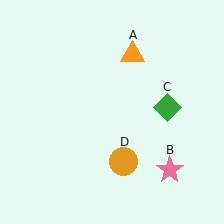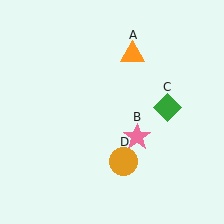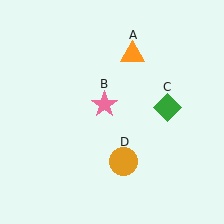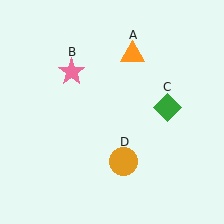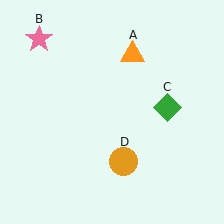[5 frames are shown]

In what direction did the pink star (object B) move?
The pink star (object B) moved up and to the left.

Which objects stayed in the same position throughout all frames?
Orange triangle (object A) and green diamond (object C) and orange circle (object D) remained stationary.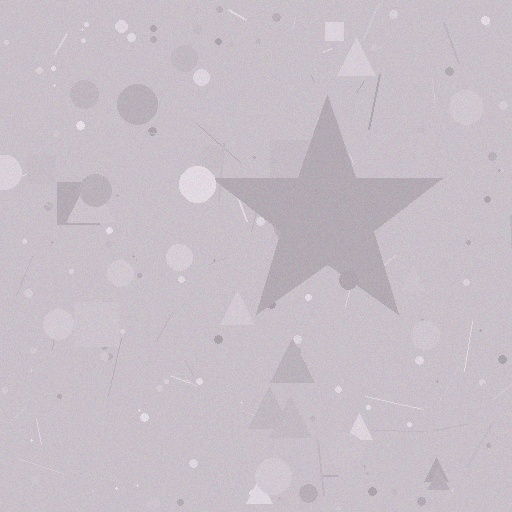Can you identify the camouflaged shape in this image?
The camouflaged shape is a star.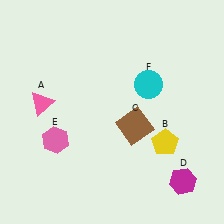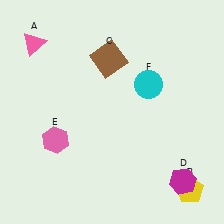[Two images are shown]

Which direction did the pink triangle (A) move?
The pink triangle (A) moved up.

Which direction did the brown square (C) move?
The brown square (C) moved up.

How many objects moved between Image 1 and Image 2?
3 objects moved between the two images.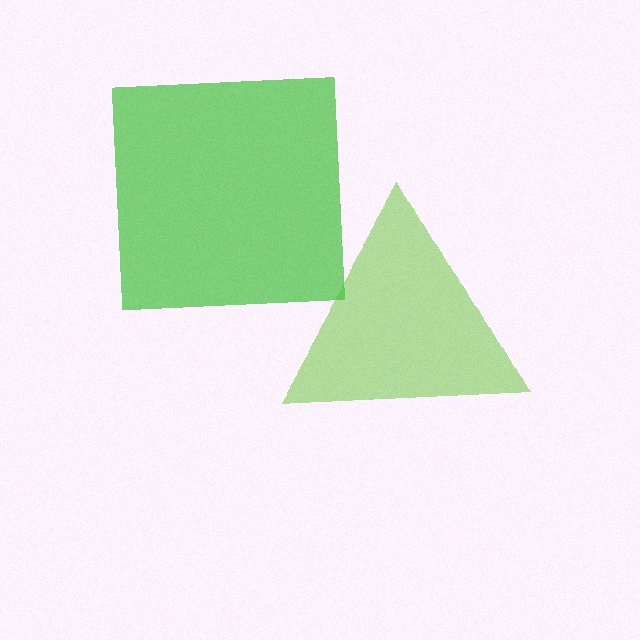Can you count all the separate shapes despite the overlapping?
Yes, there are 2 separate shapes.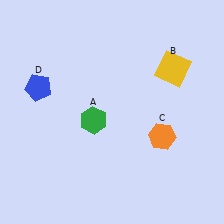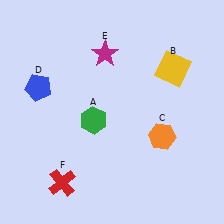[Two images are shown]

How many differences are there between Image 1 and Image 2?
There are 2 differences between the two images.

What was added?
A magenta star (E), a red cross (F) were added in Image 2.